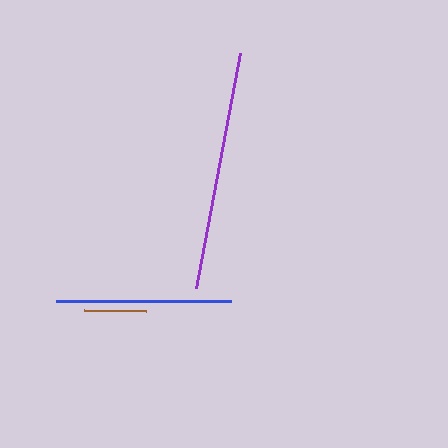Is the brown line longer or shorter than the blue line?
The blue line is longer than the brown line.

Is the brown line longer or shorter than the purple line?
The purple line is longer than the brown line.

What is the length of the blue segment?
The blue segment is approximately 175 pixels long.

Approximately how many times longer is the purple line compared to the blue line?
The purple line is approximately 1.4 times the length of the blue line.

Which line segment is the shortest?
The brown line is the shortest at approximately 63 pixels.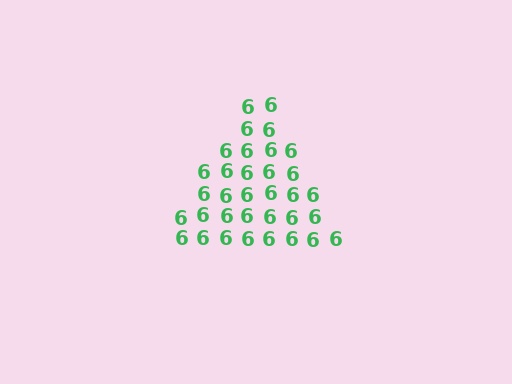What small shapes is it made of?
It is made of small digit 6's.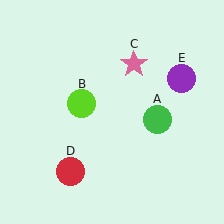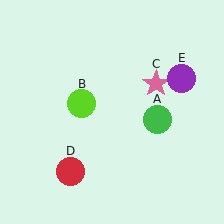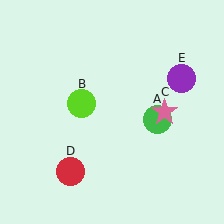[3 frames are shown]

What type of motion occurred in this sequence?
The pink star (object C) rotated clockwise around the center of the scene.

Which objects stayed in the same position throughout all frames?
Green circle (object A) and lime circle (object B) and red circle (object D) and purple circle (object E) remained stationary.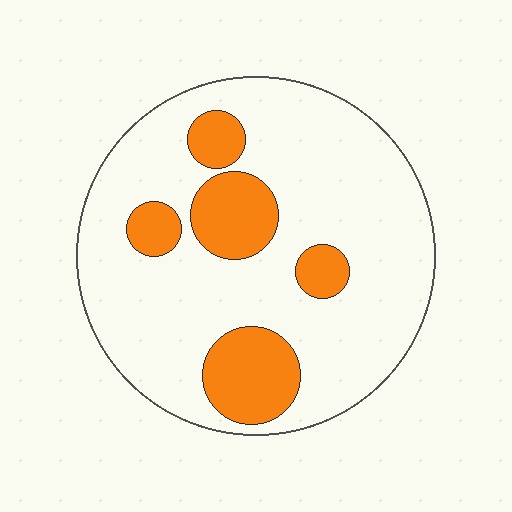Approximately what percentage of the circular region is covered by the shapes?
Approximately 20%.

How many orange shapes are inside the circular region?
5.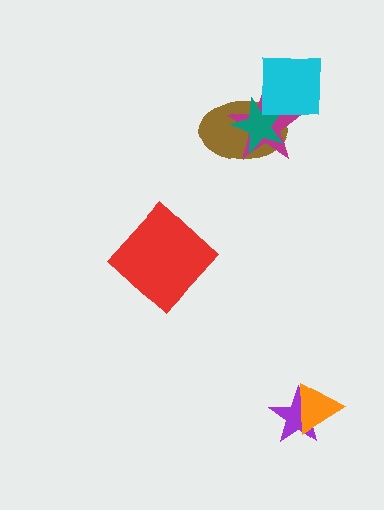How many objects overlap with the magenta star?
3 objects overlap with the magenta star.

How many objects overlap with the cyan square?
3 objects overlap with the cyan square.